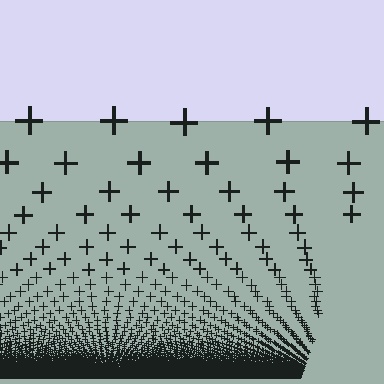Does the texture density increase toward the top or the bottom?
Density increases toward the bottom.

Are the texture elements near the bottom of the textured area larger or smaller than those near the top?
Smaller. The gradient is inverted — elements near the bottom are smaller and denser.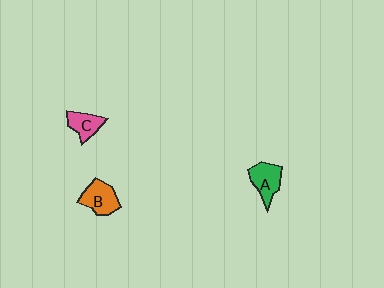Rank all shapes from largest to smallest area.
From largest to smallest: B (orange), A (green), C (pink).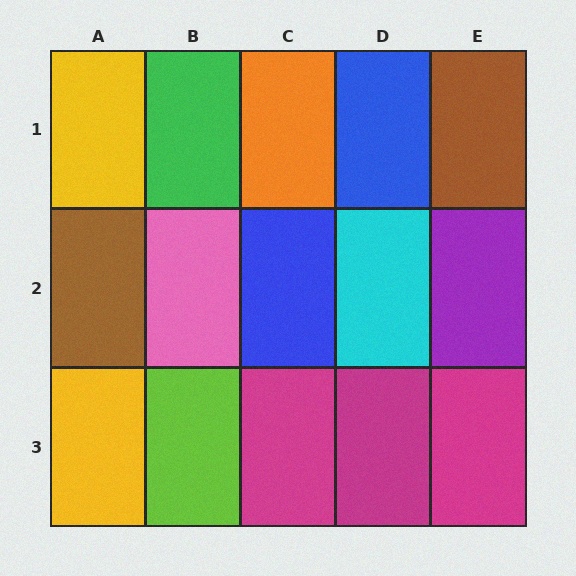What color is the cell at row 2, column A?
Brown.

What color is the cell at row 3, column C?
Magenta.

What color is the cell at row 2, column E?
Purple.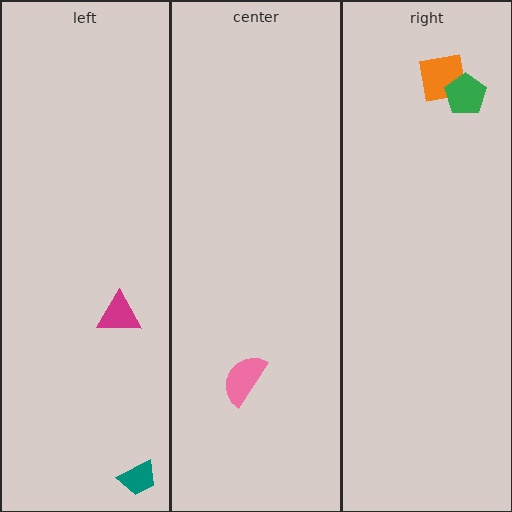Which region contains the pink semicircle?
The center region.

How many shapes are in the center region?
1.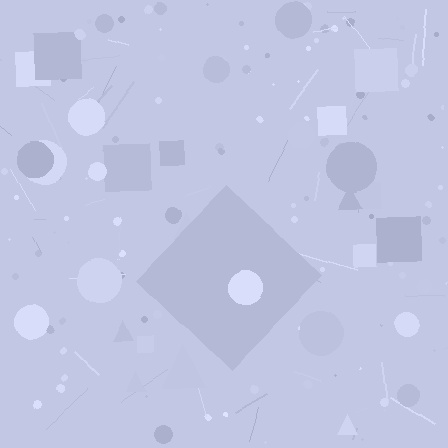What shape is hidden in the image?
A diamond is hidden in the image.